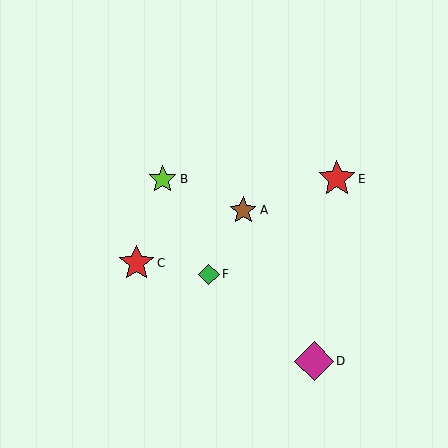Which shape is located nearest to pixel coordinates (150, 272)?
The red star (labeled C) at (136, 263) is nearest to that location.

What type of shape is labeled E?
Shape E is a red star.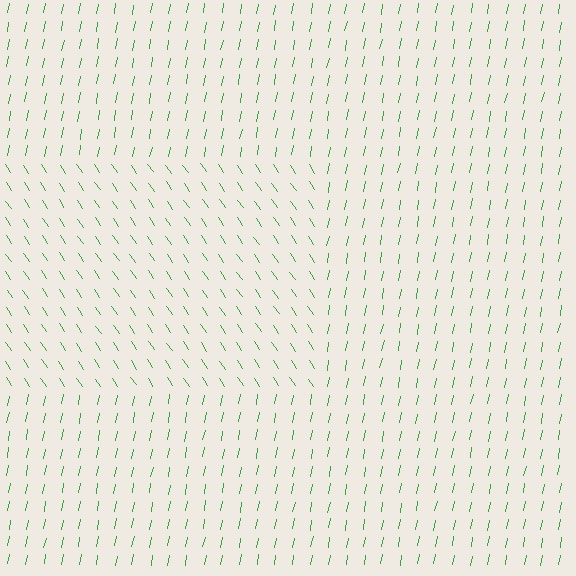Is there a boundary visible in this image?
Yes, there is a texture boundary formed by a change in line orientation.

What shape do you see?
I see a rectangle.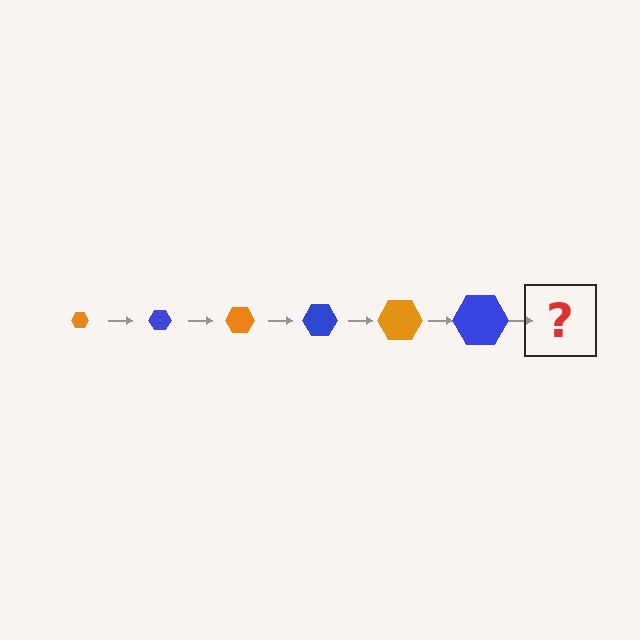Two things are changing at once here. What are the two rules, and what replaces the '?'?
The two rules are that the hexagon grows larger each step and the color cycles through orange and blue. The '?' should be an orange hexagon, larger than the previous one.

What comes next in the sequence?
The next element should be an orange hexagon, larger than the previous one.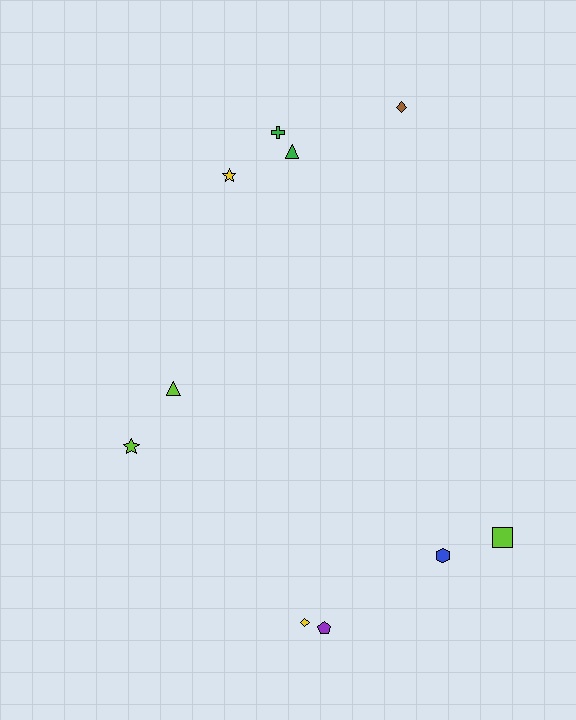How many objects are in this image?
There are 10 objects.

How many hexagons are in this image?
There is 1 hexagon.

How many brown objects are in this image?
There is 1 brown object.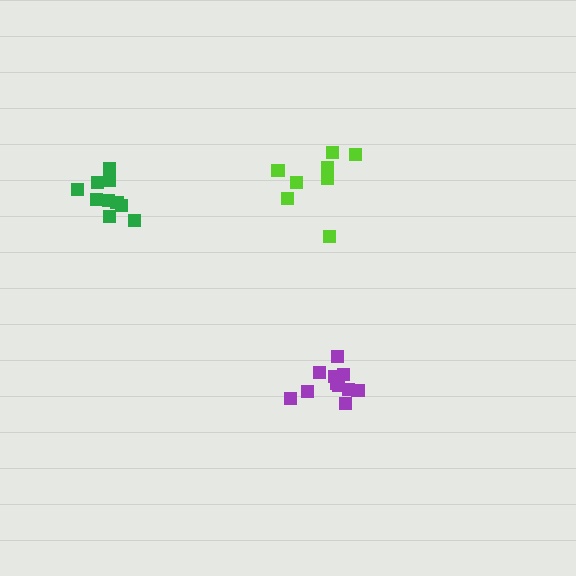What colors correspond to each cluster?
The clusters are colored: green, lime, purple.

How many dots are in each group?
Group 1: 10 dots, Group 2: 8 dots, Group 3: 11 dots (29 total).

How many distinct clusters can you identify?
There are 3 distinct clusters.